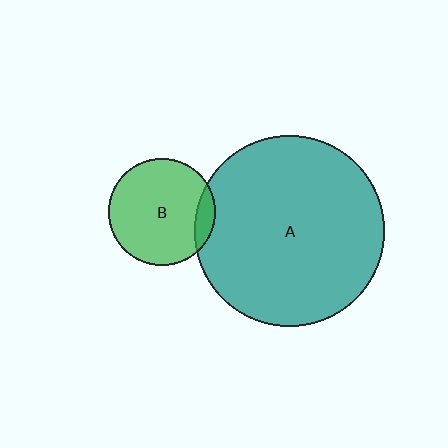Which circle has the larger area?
Circle A (teal).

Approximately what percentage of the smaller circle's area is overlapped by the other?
Approximately 10%.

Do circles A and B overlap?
Yes.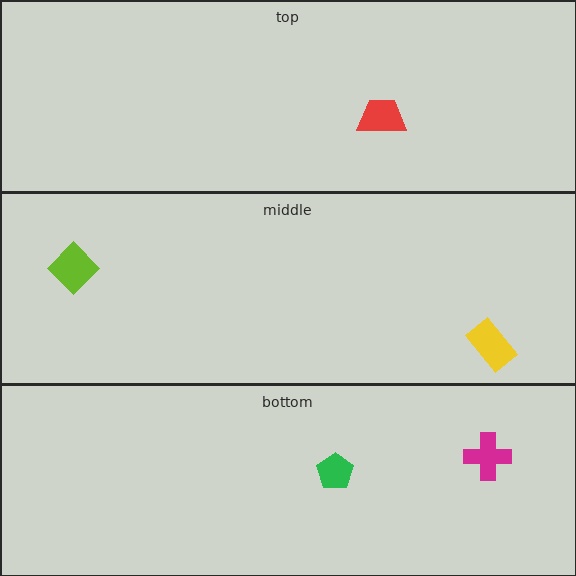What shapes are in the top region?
The red trapezoid.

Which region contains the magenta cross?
The bottom region.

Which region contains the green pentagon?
The bottom region.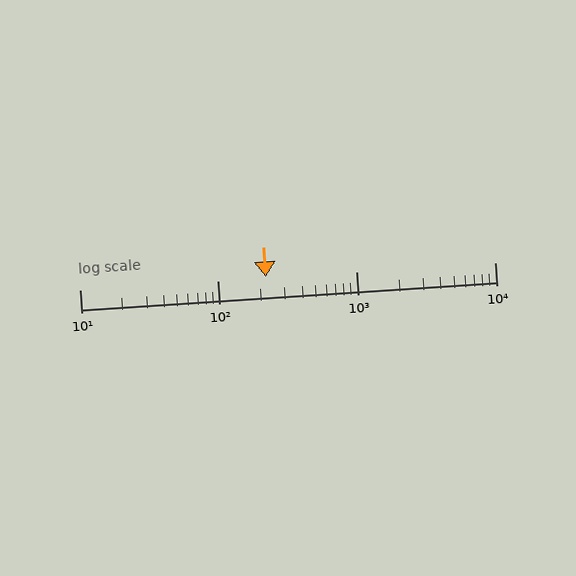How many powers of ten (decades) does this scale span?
The scale spans 3 decades, from 10 to 10000.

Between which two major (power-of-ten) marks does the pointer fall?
The pointer is between 100 and 1000.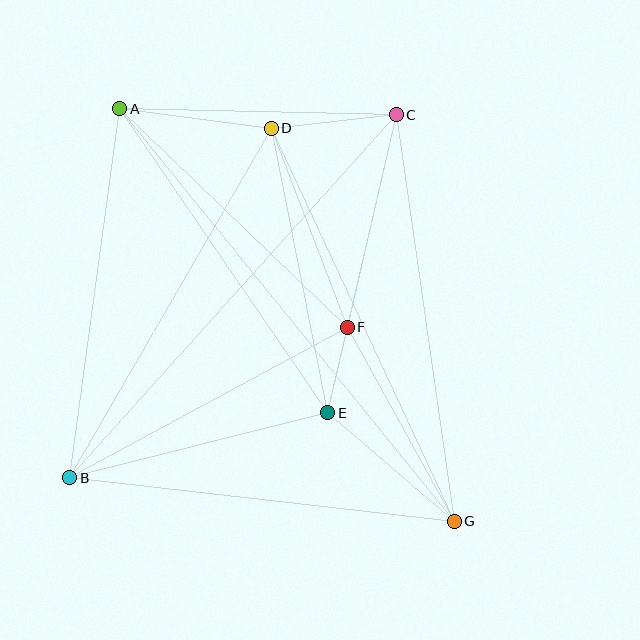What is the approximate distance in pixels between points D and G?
The distance between D and G is approximately 433 pixels.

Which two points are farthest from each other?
Points A and G are farthest from each other.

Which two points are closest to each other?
Points E and F are closest to each other.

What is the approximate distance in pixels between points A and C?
The distance between A and C is approximately 277 pixels.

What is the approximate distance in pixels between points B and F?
The distance between B and F is approximately 316 pixels.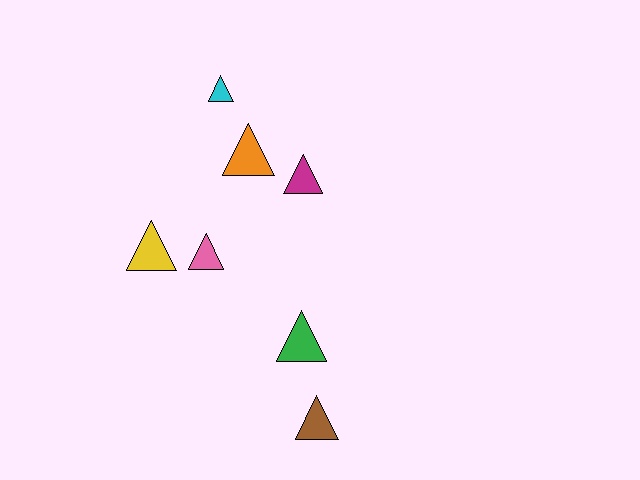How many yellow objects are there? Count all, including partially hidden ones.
There is 1 yellow object.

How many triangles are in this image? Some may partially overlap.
There are 7 triangles.